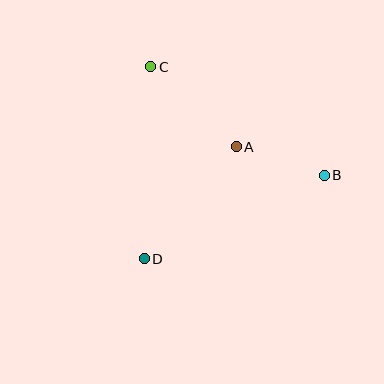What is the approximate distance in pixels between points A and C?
The distance between A and C is approximately 117 pixels.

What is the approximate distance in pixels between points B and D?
The distance between B and D is approximately 199 pixels.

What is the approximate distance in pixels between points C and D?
The distance between C and D is approximately 193 pixels.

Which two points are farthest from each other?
Points B and C are farthest from each other.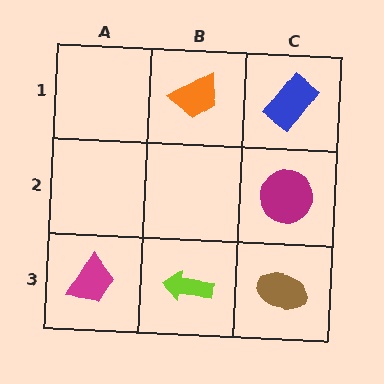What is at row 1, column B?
An orange trapezoid.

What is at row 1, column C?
A blue rectangle.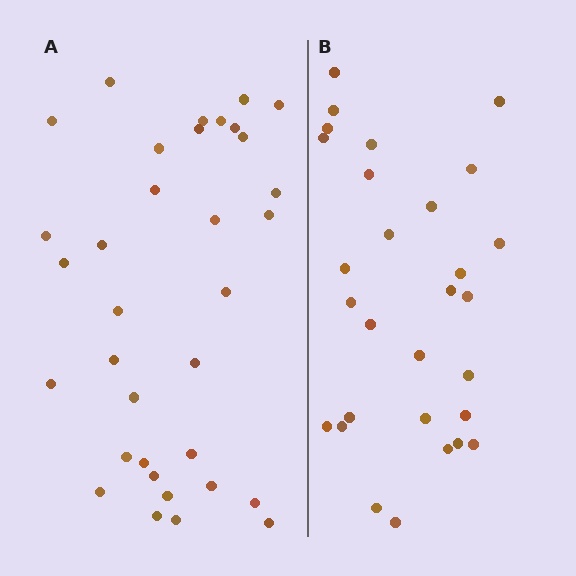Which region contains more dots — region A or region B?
Region A (the left region) has more dots.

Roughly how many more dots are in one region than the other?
Region A has about 5 more dots than region B.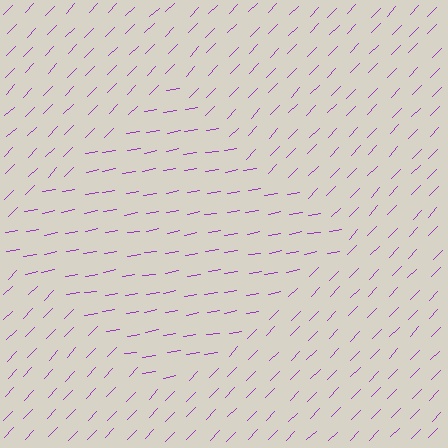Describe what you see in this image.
The image is filled with small purple line segments. A diamond region in the image has lines oriented differently from the surrounding lines, creating a visible texture boundary.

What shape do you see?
I see a diamond.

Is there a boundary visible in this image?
Yes, there is a texture boundary formed by a change in line orientation.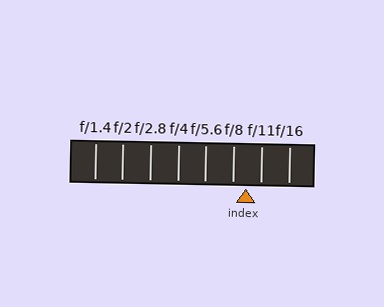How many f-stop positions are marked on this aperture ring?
There are 8 f-stop positions marked.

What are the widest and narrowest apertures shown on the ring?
The widest aperture shown is f/1.4 and the narrowest is f/16.